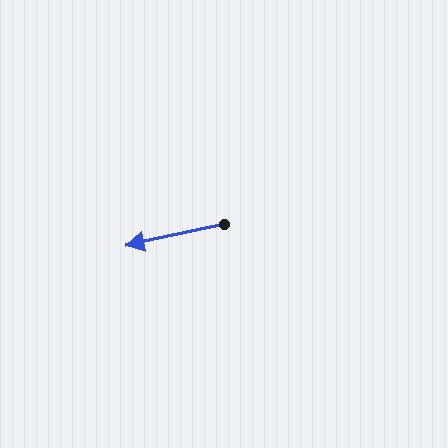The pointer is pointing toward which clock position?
Roughly 9 o'clock.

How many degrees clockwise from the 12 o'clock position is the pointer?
Approximately 258 degrees.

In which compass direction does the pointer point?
West.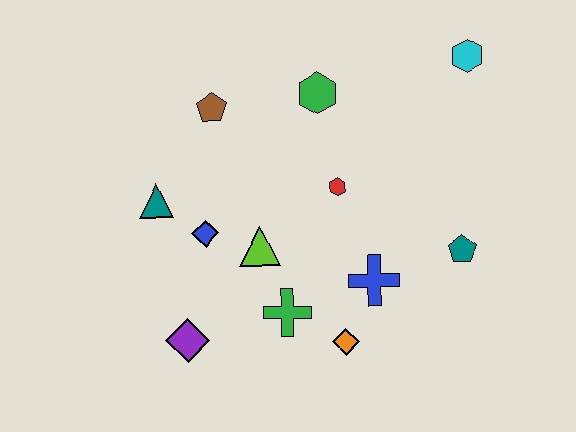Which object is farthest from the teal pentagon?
The teal triangle is farthest from the teal pentagon.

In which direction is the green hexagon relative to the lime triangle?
The green hexagon is above the lime triangle.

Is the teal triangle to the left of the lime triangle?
Yes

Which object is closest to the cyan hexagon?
The green hexagon is closest to the cyan hexagon.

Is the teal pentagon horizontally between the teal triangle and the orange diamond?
No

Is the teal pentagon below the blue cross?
No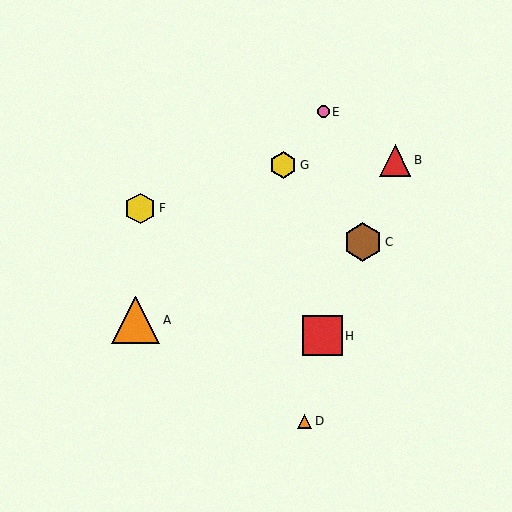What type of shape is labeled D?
Shape D is an orange triangle.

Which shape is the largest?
The orange triangle (labeled A) is the largest.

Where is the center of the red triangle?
The center of the red triangle is at (395, 160).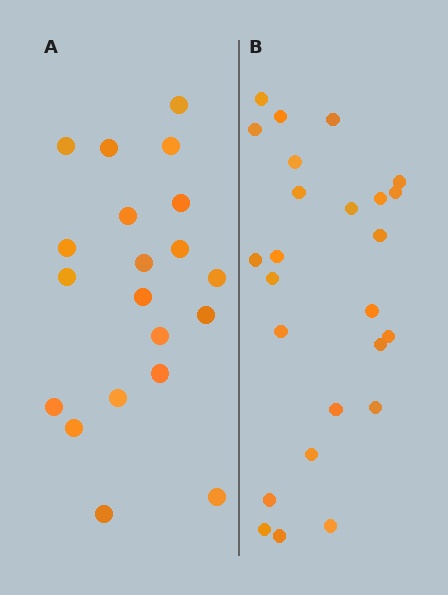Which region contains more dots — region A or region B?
Region B (the right region) has more dots.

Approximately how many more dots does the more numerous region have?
Region B has about 5 more dots than region A.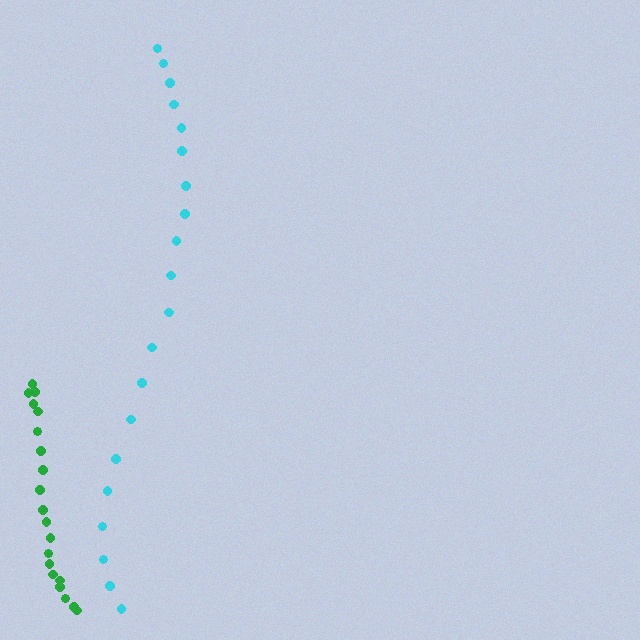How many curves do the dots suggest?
There are 2 distinct paths.